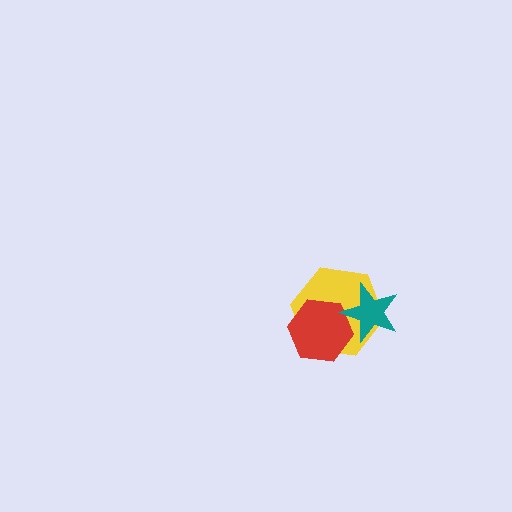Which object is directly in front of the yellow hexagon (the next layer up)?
The red hexagon is directly in front of the yellow hexagon.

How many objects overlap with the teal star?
2 objects overlap with the teal star.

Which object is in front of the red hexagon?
The teal star is in front of the red hexagon.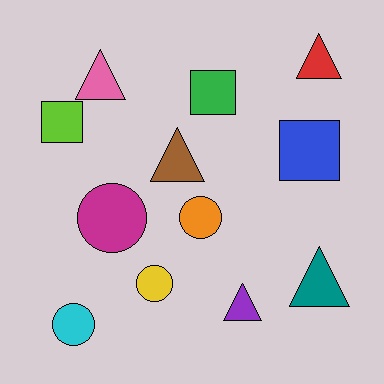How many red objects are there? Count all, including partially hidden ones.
There is 1 red object.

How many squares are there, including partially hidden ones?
There are 3 squares.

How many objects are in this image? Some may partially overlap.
There are 12 objects.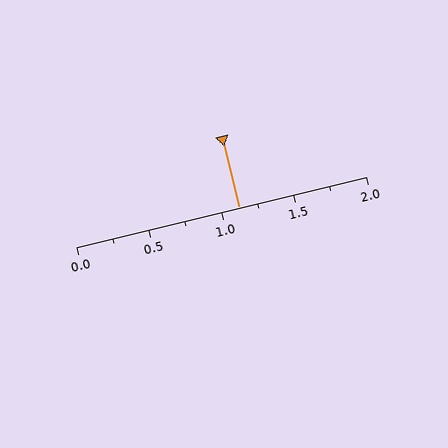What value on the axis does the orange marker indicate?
The marker indicates approximately 1.12.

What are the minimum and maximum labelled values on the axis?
The axis runs from 0.0 to 2.0.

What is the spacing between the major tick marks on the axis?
The major ticks are spaced 0.5 apart.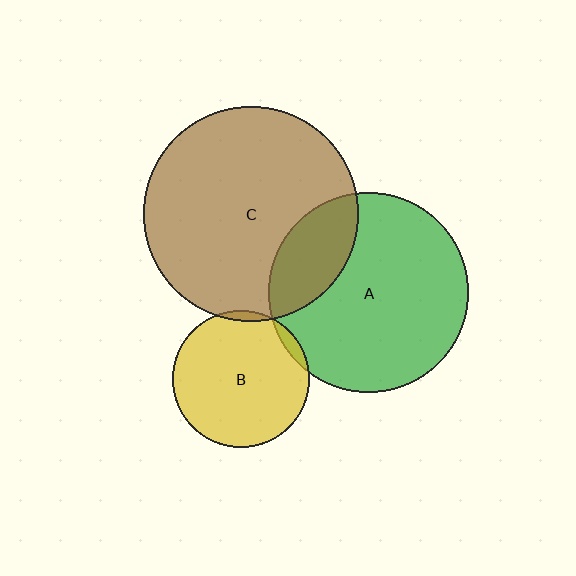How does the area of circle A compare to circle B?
Approximately 2.2 times.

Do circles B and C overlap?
Yes.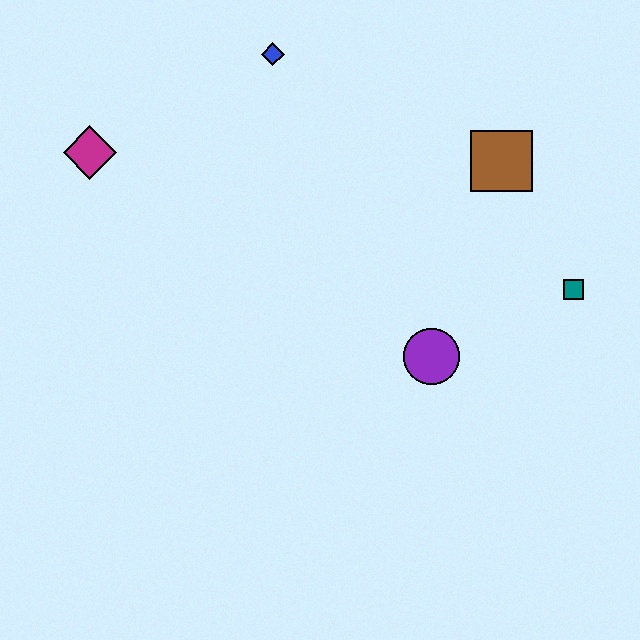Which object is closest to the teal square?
The brown square is closest to the teal square.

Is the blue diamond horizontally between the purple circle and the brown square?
No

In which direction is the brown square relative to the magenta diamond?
The brown square is to the right of the magenta diamond.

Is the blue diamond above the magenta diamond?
Yes